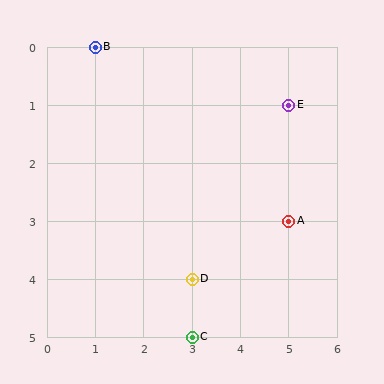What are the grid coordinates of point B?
Point B is at grid coordinates (1, 0).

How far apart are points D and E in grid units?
Points D and E are 2 columns and 3 rows apart (about 3.6 grid units diagonally).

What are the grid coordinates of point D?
Point D is at grid coordinates (3, 4).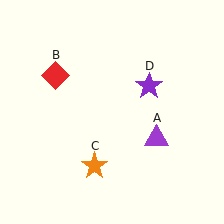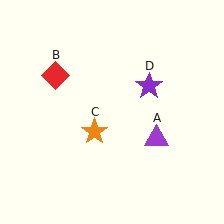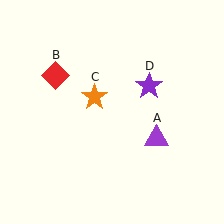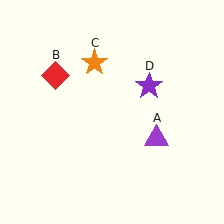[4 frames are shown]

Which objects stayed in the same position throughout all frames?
Purple triangle (object A) and red diamond (object B) and purple star (object D) remained stationary.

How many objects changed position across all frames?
1 object changed position: orange star (object C).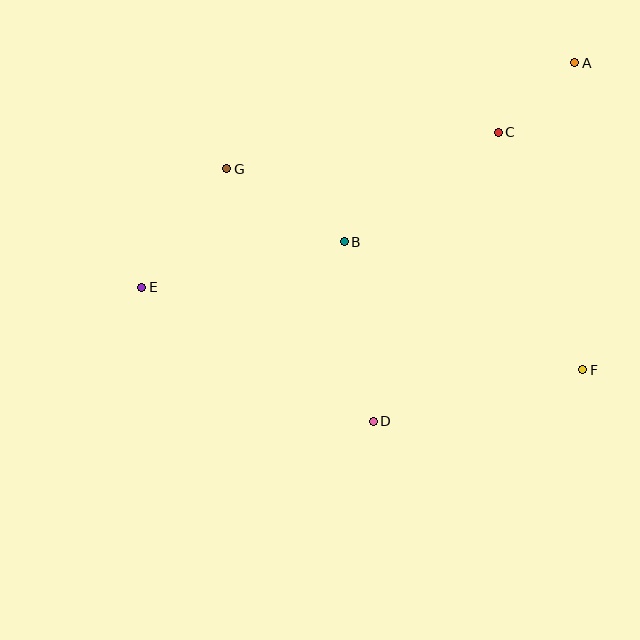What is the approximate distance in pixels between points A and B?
The distance between A and B is approximately 292 pixels.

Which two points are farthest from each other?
Points A and E are farthest from each other.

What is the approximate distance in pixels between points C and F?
The distance between C and F is approximately 252 pixels.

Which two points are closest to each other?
Points A and C are closest to each other.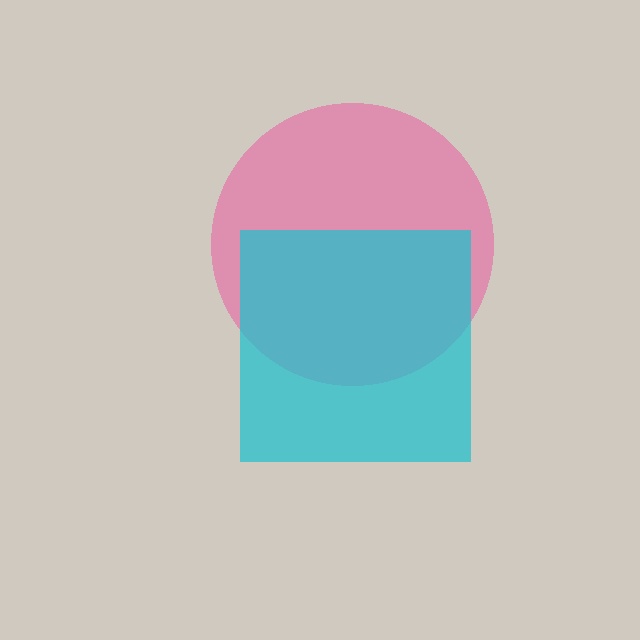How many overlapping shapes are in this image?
There are 2 overlapping shapes in the image.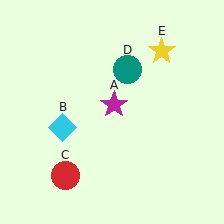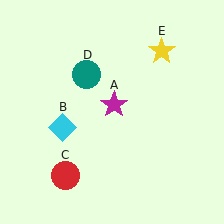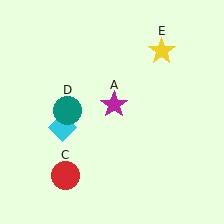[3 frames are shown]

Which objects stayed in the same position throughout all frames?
Magenta star (object A) and cyan diamond (object B) and red circle (object C) and yellow star (object E) remained stationary.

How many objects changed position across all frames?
1 object changed position: teal circle (object D).